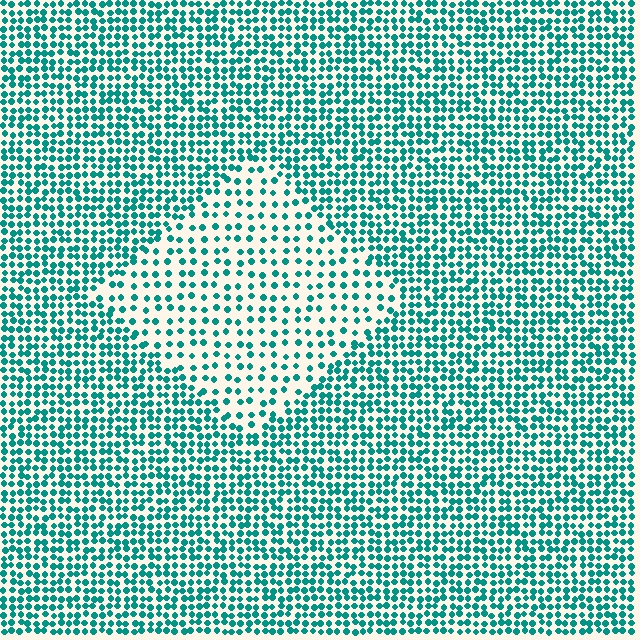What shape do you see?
I see a diamond.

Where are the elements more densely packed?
The elements are more densely packed outside the diamond boundary.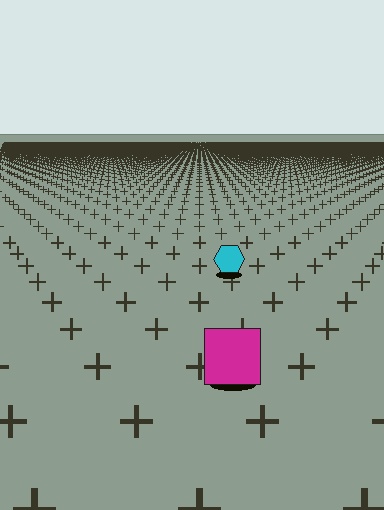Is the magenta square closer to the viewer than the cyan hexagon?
Yes. The magenta square is closer — you can tell from the texture gradient: the ground texture is coarser near it.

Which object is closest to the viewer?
The magenta square is closest. The texture marks near it are larger and more spread out.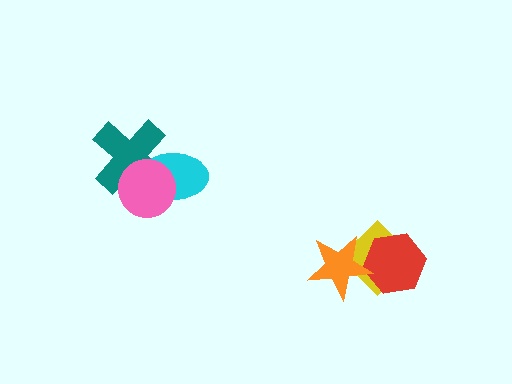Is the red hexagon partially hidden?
Yes, it is partially covered by another shape.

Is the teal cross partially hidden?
Yes, it is partially covered by another shape.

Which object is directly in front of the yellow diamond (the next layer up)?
The red hexagon is directly in front of the yellow diamond.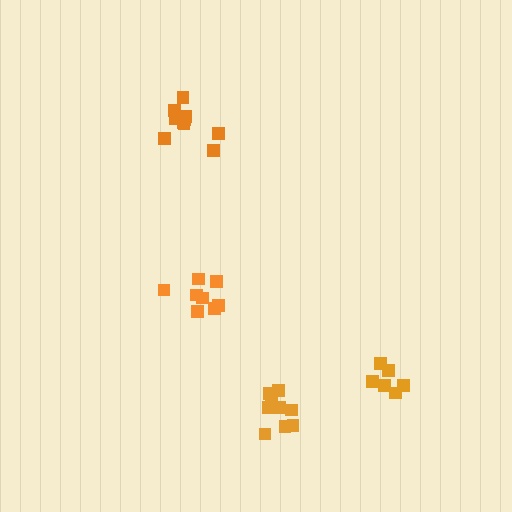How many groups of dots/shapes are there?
There are 4 groups.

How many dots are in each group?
Group 1: 10 dots, Group 2: 6 dots, Group 3: 9 dots, Group 4: 8 dots (33 total).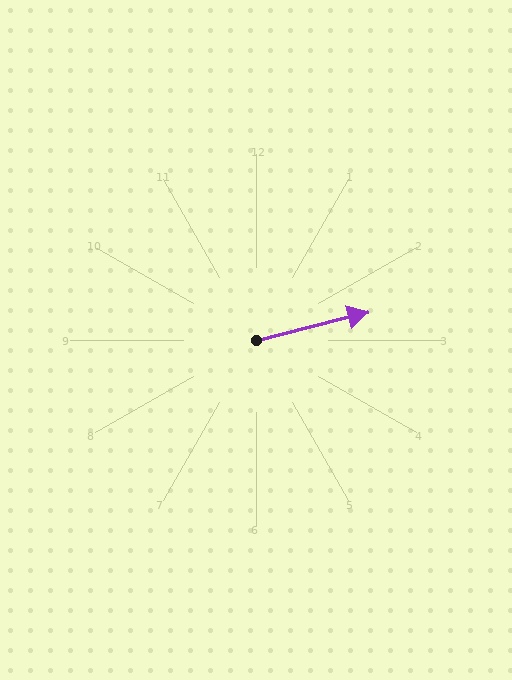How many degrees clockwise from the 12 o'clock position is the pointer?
Approximately 76 degrees.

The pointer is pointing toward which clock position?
Roughly 3 o'clock.